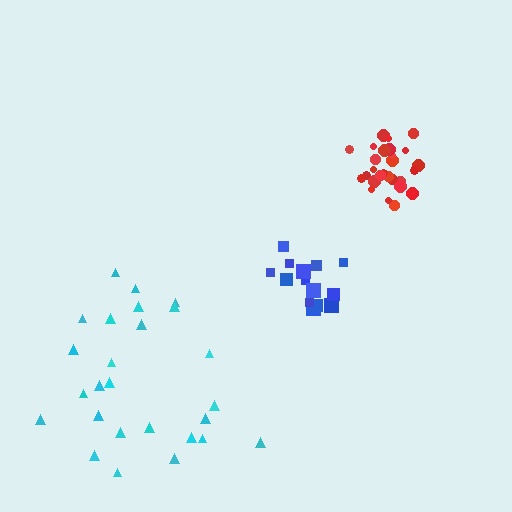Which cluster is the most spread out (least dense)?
Cyan.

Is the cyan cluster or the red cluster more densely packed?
Red.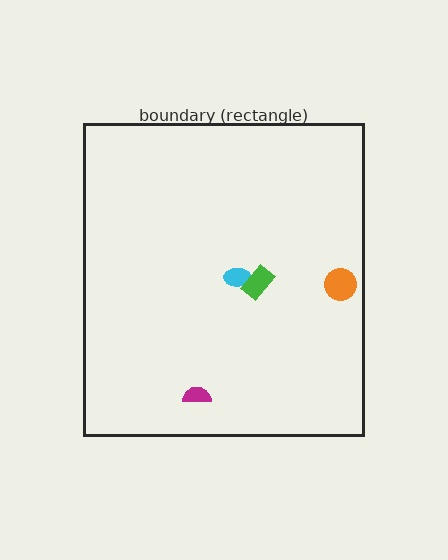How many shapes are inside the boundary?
4 inside, 0 outside.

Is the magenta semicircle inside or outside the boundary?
Inside.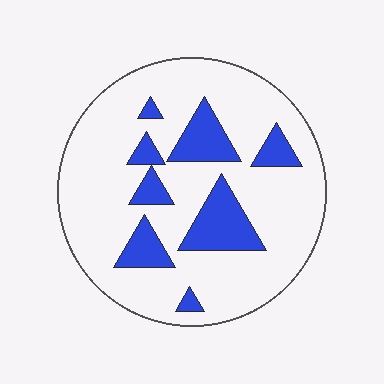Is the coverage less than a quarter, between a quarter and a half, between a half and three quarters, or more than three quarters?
Less than a quarter.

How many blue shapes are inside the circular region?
8.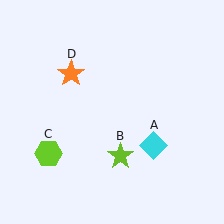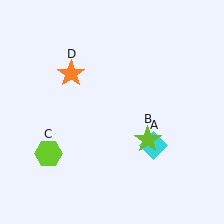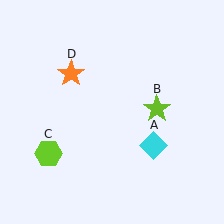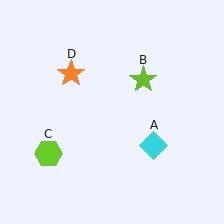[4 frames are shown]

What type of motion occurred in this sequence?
The lime star (object B) rotated counterclockwise around the center of the scene.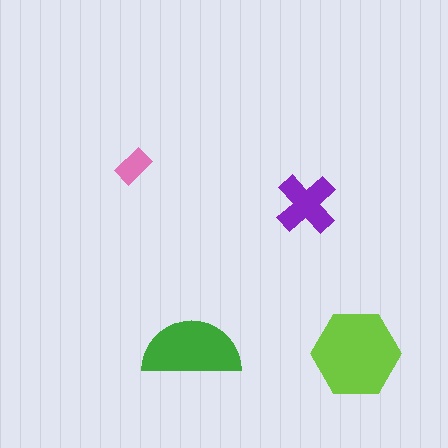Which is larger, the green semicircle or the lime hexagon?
The lime hexagon.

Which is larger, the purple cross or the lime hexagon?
The lime hexagon.